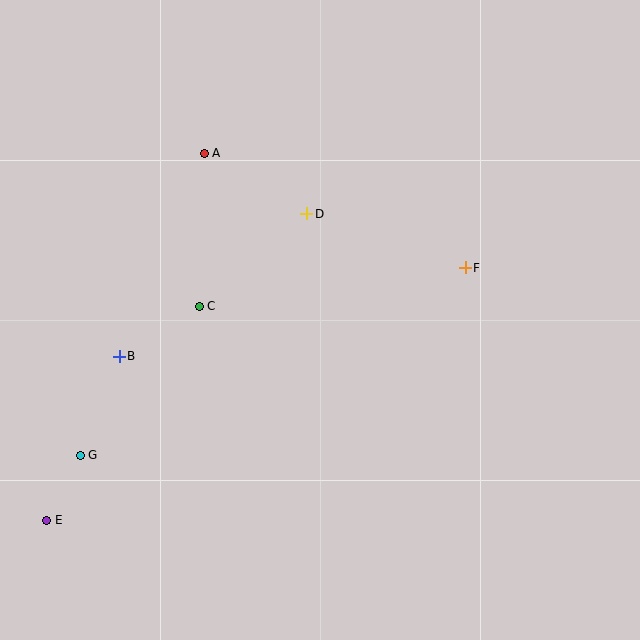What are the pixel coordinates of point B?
Point B is at (119, 356).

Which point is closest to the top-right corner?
Point F is closest to the top-right corner.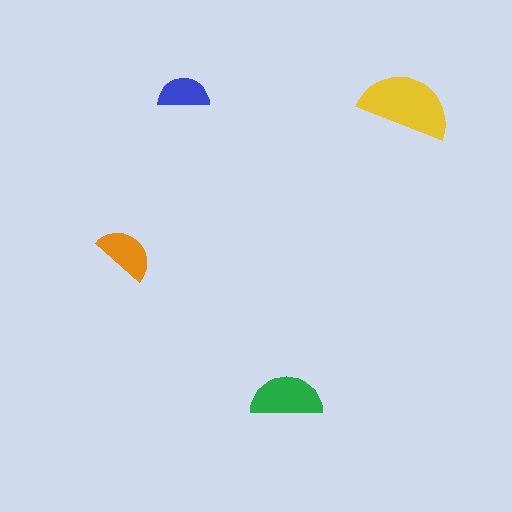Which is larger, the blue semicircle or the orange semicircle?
The orange one.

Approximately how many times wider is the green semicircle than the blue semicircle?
About 1.5 times wider.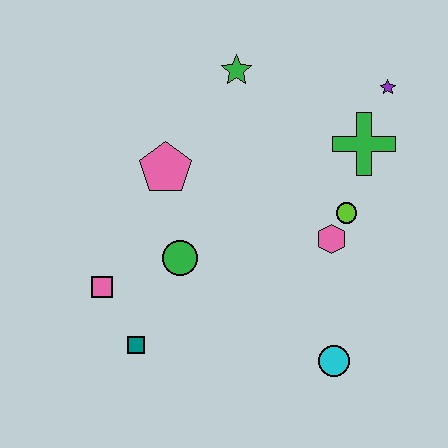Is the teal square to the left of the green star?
Yes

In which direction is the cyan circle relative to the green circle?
The cyan circle is to the right of the green circle.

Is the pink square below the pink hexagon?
Yes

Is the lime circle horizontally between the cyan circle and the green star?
No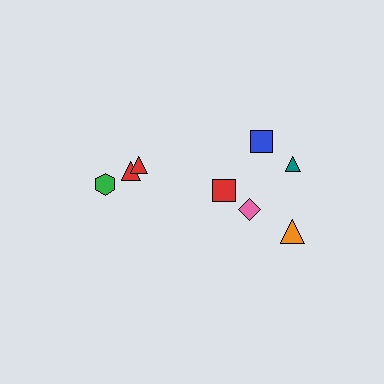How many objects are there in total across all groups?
There are 8 objects.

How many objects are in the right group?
There are 5 objects.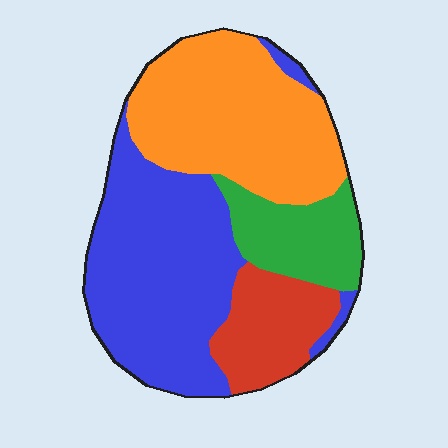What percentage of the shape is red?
Red covers 14% of the shape.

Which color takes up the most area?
Blue, at roughly 40%.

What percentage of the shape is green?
Green covers about 15% of the shape.